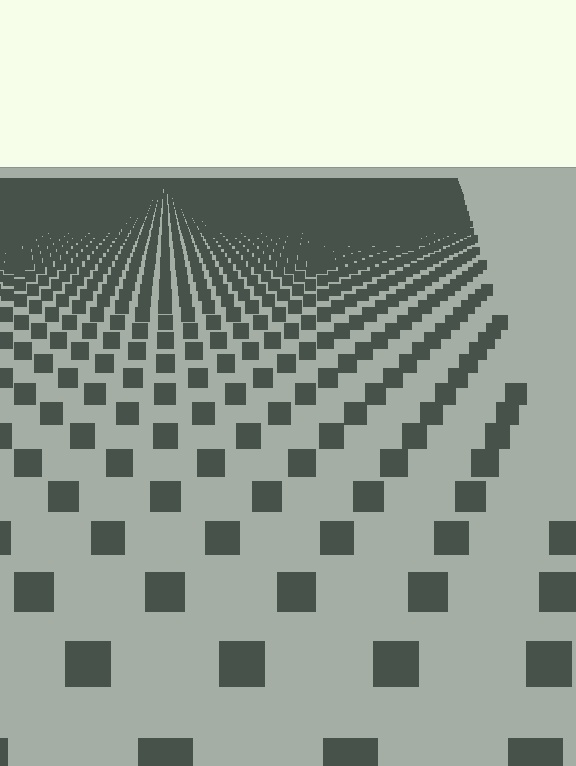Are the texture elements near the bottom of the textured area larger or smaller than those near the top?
Larger. Near the bottom, elements are closer to the viewer and appear at a bigger on-screen size.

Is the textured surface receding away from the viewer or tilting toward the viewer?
The surface is receding away from the viewer. Texture elements get smaller and denser toward the top.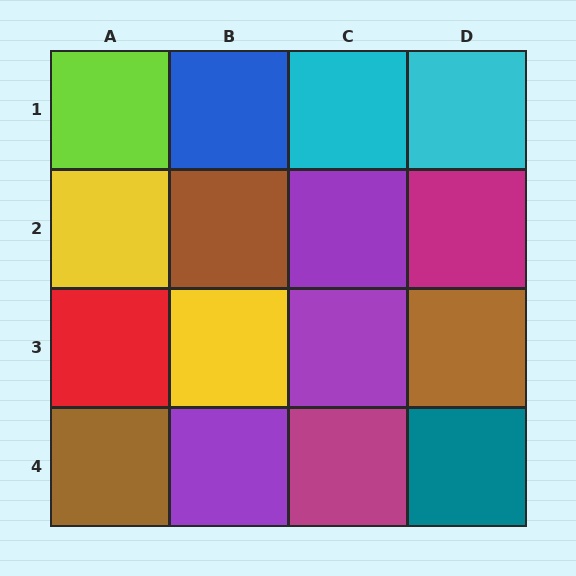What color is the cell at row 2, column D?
Magenta.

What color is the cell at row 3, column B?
Yellow.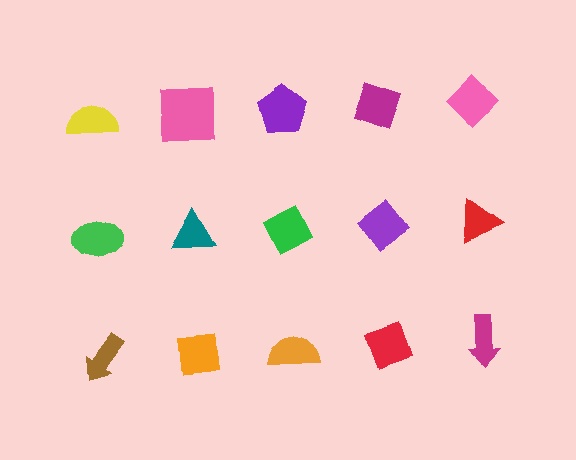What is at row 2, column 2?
A teal triangle.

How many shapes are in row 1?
5 shapes.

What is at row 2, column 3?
A green diamond.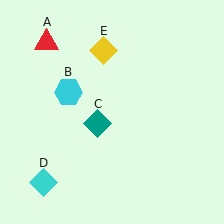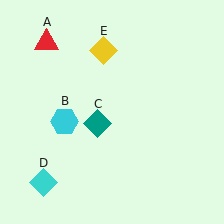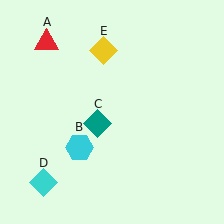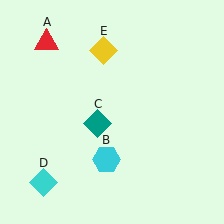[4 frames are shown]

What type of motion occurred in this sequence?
The cyan hexagon (object B) rotated counterclockwise around the center of the scene.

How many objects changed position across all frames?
1 object changed position: cyan hexagon (object B).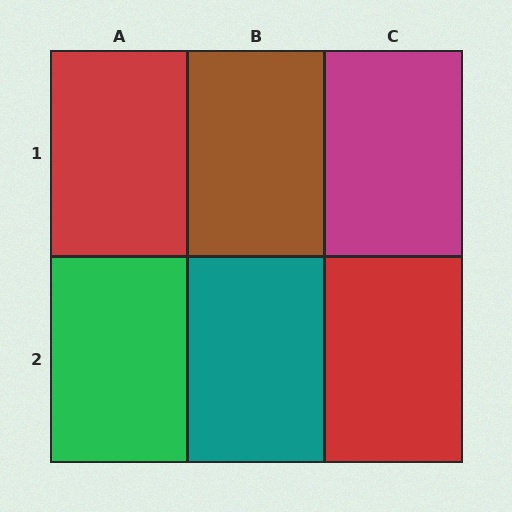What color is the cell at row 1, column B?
Brown.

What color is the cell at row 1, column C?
Magenta.